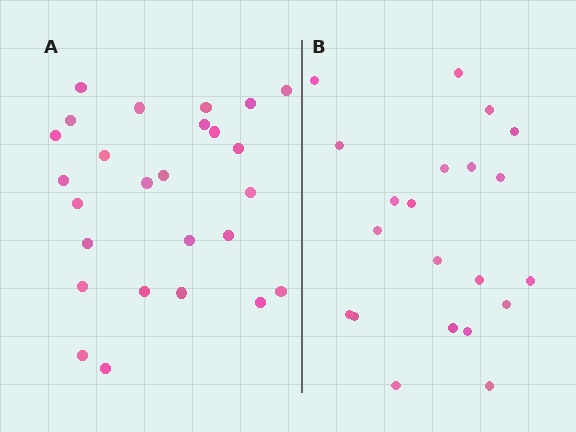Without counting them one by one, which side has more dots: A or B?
Region A (the left region) has more dots.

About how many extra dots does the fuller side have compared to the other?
Region A has about 5 more dots than region B.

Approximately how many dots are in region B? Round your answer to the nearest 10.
About 20 dots. (The exact count is 21, which rounds to 20.)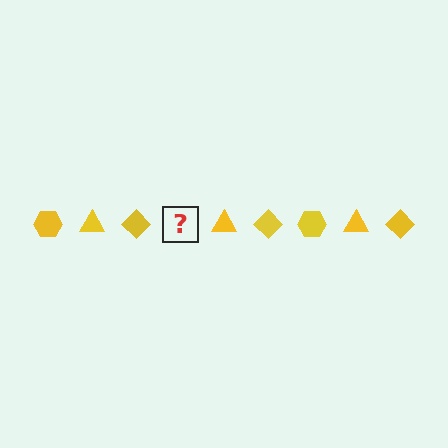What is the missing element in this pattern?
The missing element is a yellow hexagon.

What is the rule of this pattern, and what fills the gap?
The rule is that the pattern cycles through hexagon, triangle, diamond shapes in yellow. The gap should be filled with a yellow hexagon.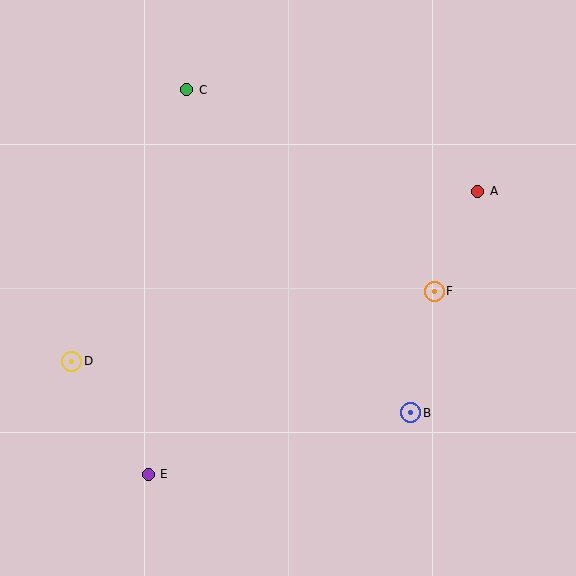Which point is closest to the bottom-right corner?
Point B is closest to the bottom-right corner.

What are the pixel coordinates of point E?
Point E is at (148, 474).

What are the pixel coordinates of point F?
Point F is at (434, 291).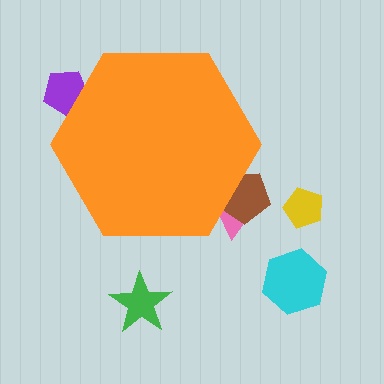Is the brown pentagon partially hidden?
Yes, the brown pentagon is partially hidden behind the orange hexagon.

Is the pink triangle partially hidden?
Yes, the pink triangle is partially hidden behind the orange hexagon.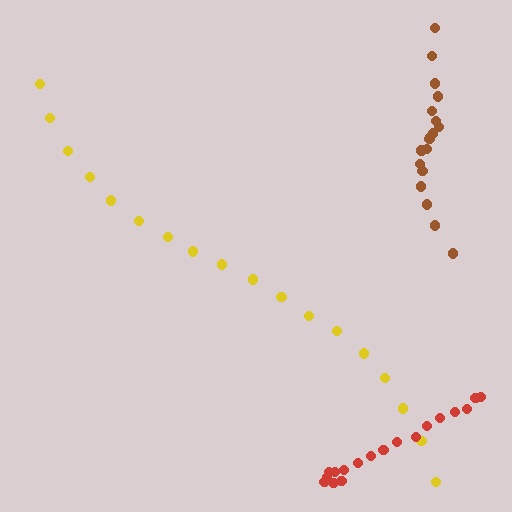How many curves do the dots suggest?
There are 3 distinct paths.